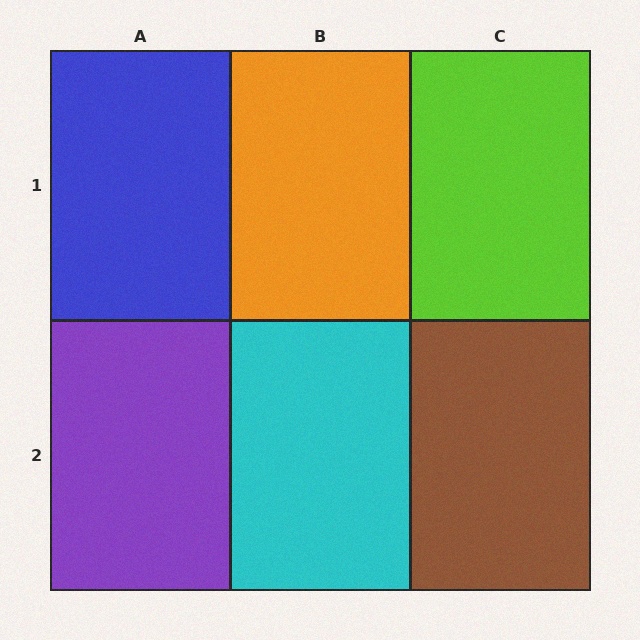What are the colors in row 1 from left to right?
Blue, orange, lime.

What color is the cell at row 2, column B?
Cyan.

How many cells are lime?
1 cell is lime.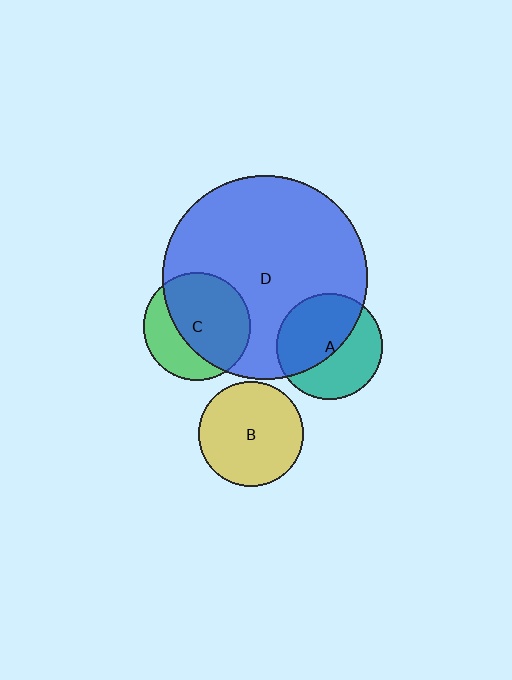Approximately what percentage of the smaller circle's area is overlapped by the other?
Approximately 65%.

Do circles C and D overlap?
Yes.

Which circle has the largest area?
Circle D (blue).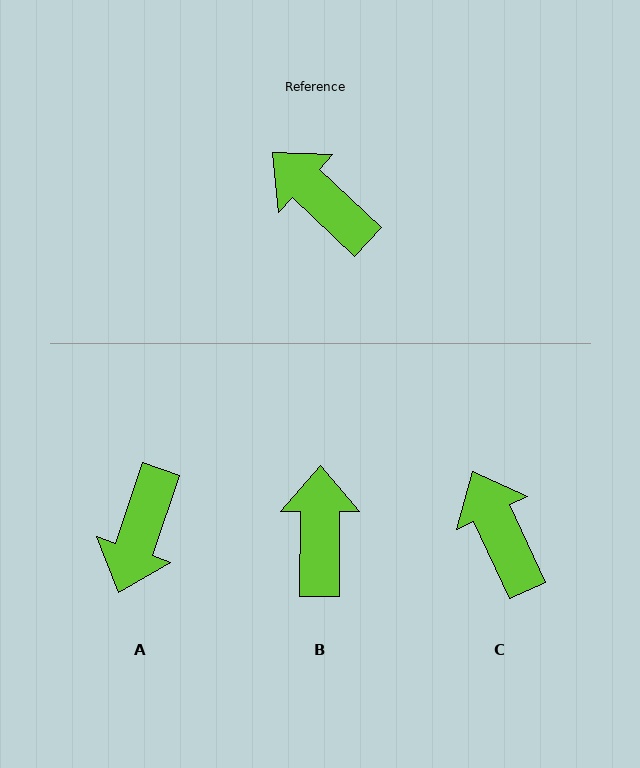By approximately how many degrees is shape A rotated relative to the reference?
Approximately 114 degrees counter-clockwise.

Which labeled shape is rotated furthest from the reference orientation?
A, about 114 degrees away.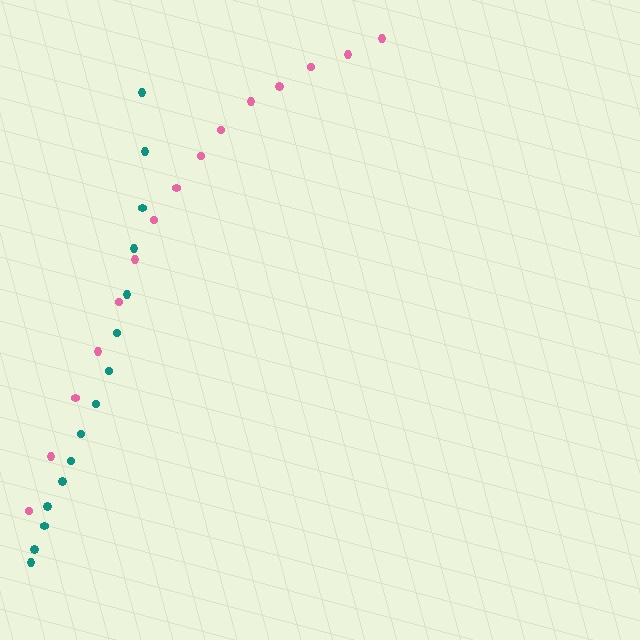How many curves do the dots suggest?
There are 2 distinct paths.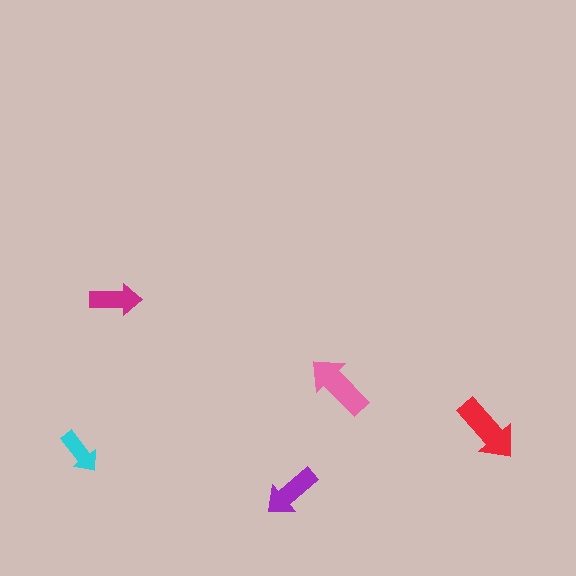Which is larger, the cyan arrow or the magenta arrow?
The magenta one.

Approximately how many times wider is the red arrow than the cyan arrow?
About 1.5 times wider.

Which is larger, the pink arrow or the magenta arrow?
The pink one.